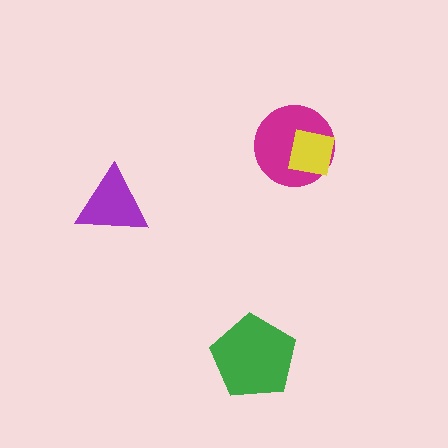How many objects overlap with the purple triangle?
0 objects overlap with the purple triangle.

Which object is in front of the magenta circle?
The yellow square is in front of the magenta circle.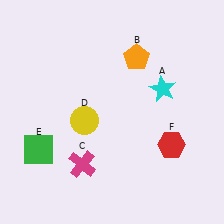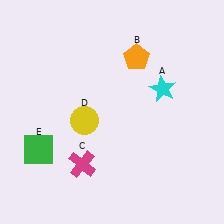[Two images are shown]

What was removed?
The red hexagon (F) was removed in Image 2.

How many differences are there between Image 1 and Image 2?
There is 1 difference between the two images.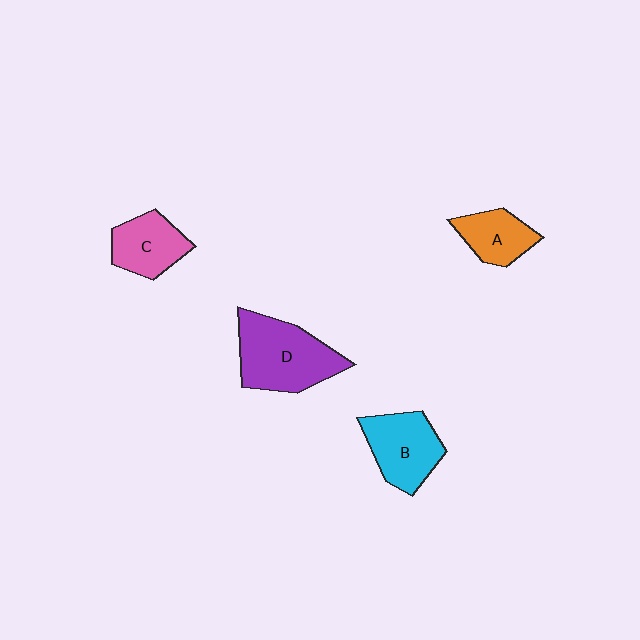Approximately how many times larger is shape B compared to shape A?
Approximately 1.4 times.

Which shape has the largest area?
Shape D (purple).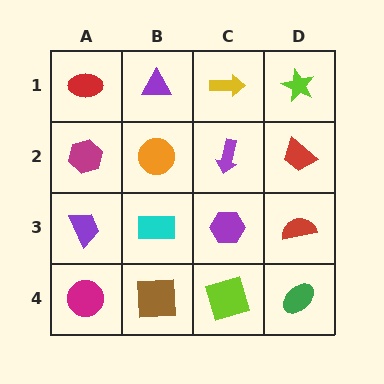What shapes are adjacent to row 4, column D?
A red semicircle (row 3, column D), a lime square (row 4, column C).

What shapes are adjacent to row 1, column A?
A magenta hexagon (row 2, column A), a purple triangle (row 1, column B).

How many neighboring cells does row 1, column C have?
3.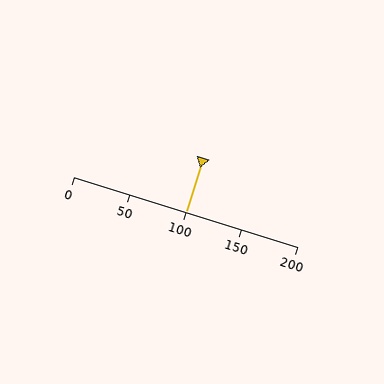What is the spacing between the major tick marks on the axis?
The major ticks are spaced 50 apart.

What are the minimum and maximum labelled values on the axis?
The axis runs from 0 to 200.